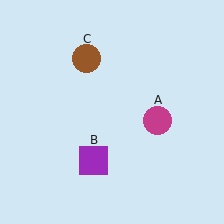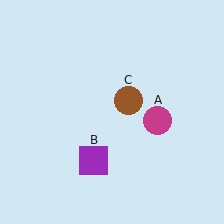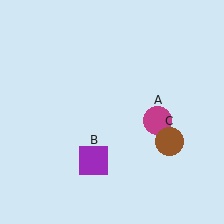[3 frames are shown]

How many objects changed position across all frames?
1 object changed position: brown circle (object C).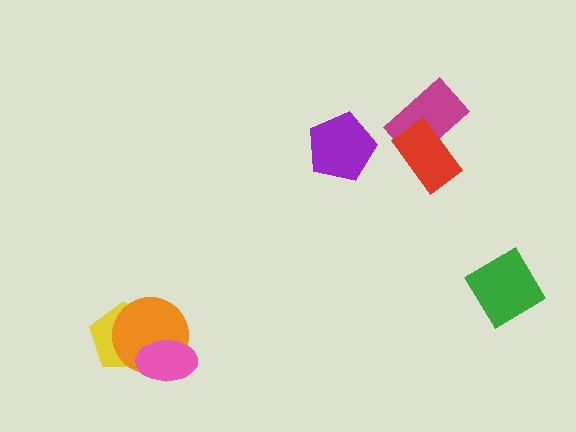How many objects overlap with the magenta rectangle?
1 object overlaps with the magenta rectangle.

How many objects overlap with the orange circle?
2 objects overlap with the orange circle.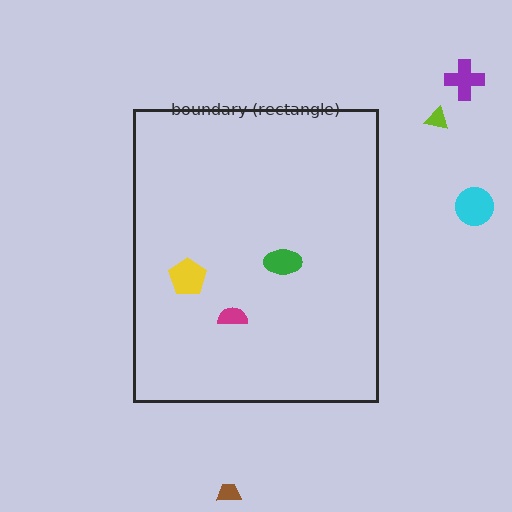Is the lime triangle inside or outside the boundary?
Outside.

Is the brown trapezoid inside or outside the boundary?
Outside.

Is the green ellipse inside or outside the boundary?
Inside.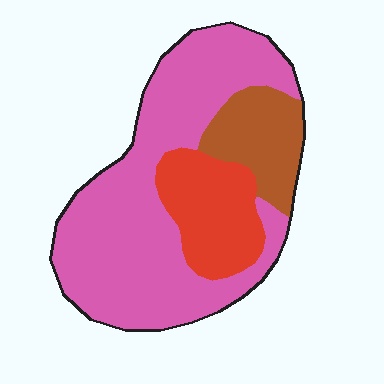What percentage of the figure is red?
Red takes up about one fifth (1/5) of the figure.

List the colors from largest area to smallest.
From largest to smallest: pink, red, brown.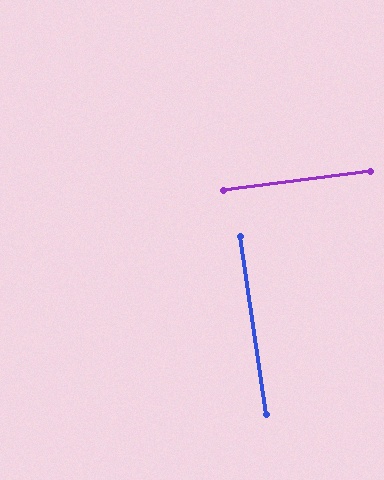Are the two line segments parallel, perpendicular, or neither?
Perpendicular — they meet at approximately 89°.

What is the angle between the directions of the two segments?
Approximately 89 degrees.